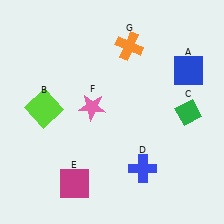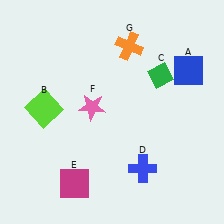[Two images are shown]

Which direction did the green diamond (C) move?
The green diamond (C) moved up.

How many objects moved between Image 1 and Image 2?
1 object moved between the two images.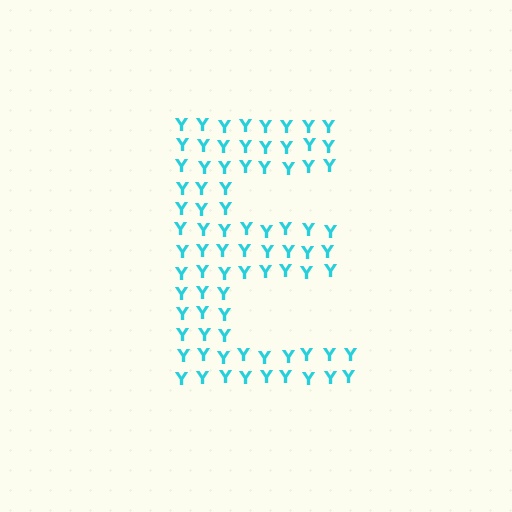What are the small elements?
The small elements are letter Y's.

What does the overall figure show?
The overall figure shows the letter E.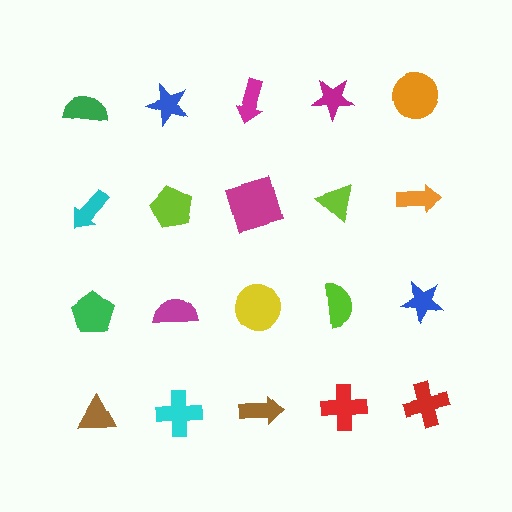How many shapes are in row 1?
5 shapes.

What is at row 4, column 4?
A red cross.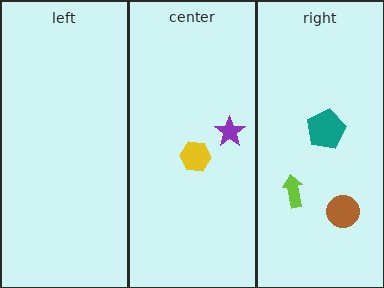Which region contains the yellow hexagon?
The center region.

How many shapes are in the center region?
2.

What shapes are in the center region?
The purple star, the yellow hexagon.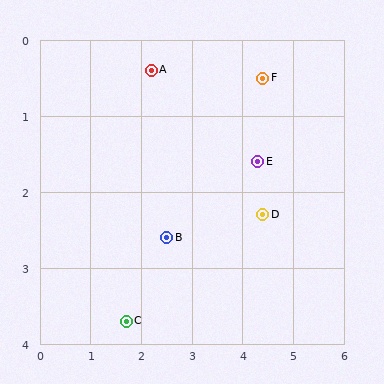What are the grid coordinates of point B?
Point B is at approximately (2.5, 2.6).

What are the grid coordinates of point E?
Point E is at approximately (4.3, 1.6).